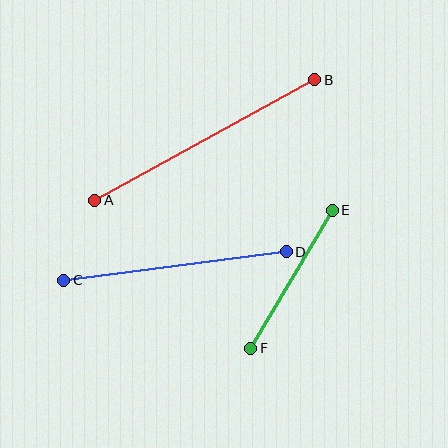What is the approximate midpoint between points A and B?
The midpoint is at approximately (205, 140) pixels.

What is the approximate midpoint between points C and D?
The midpoint is at approximately (175, 266) pixels.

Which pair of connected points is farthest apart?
Points A and B are farthest apart.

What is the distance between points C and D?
The distance is approximately 224 pixels.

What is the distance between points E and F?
The distance is approximately 160 pixels.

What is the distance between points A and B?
The distance is approximately 251 pixels.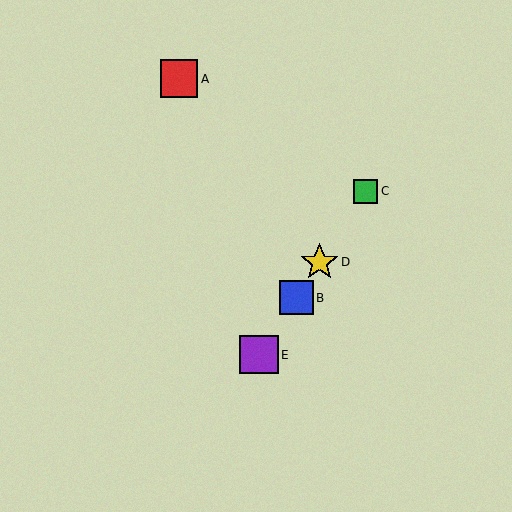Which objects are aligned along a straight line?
Objects B, C, D, E are aligned along a straight line.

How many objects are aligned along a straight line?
4 objects (B, C, D, E) are aligned along a straight line.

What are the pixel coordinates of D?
Object D is at (319, 262).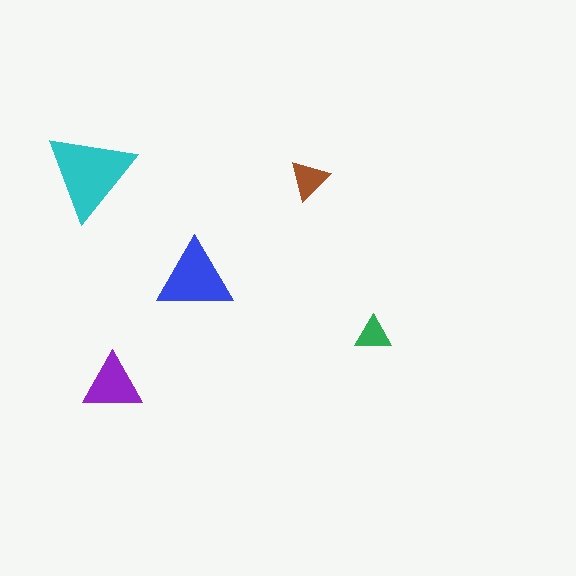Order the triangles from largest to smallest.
the cyan one, the blue one, the purple one, the brown one, the green one.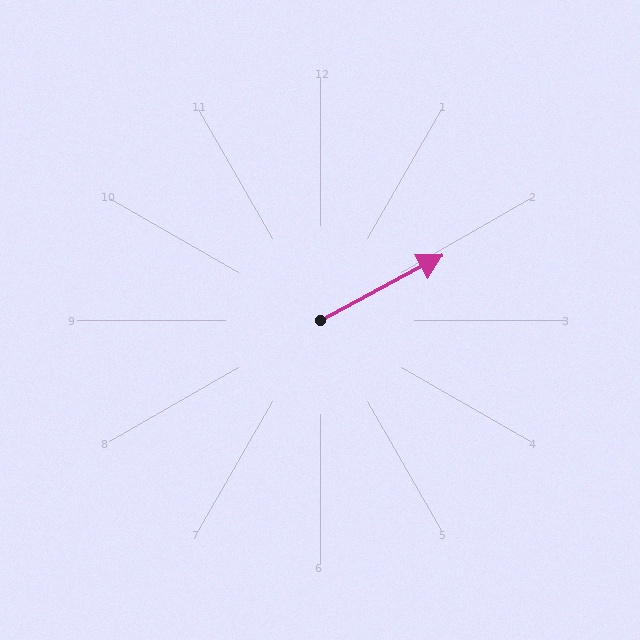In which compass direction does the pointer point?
Northeast.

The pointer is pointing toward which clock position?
Roughly 2 o'clock.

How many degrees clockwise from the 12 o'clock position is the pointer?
Approximately 62 degrees.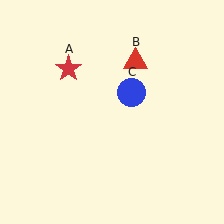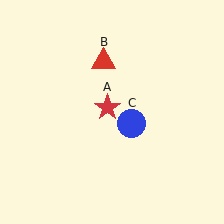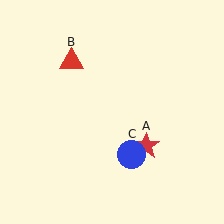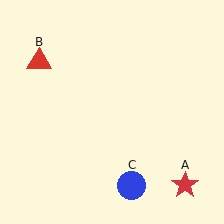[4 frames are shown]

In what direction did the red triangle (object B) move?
The red triangle (object B) moved left.